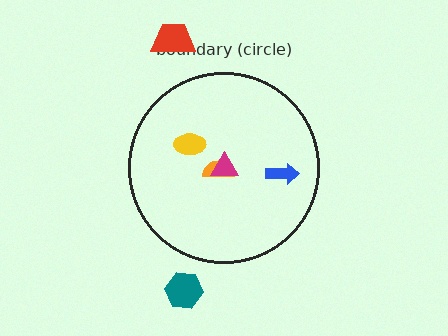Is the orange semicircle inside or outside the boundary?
Inside.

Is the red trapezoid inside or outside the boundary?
Outside.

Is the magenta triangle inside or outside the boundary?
Inside.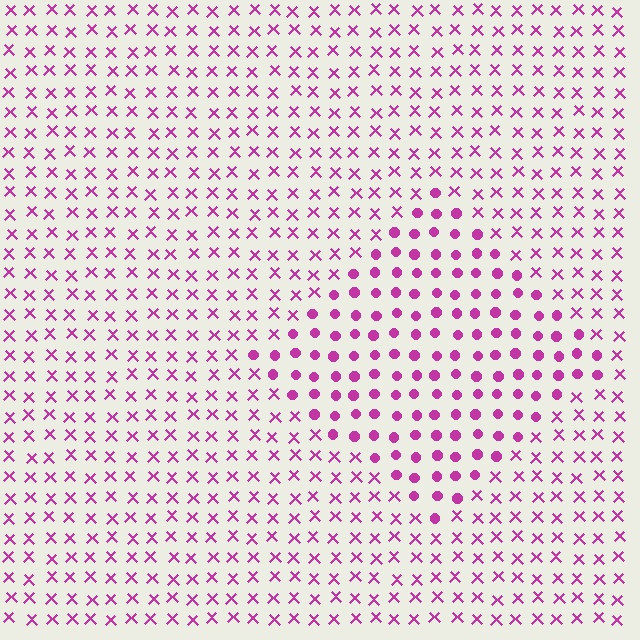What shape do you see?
I see a diamond.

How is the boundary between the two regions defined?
The boundary is defined by a change in element shape: circles inside vs. X marks outside. All elements share the same color and spacing.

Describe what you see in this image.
The image is filled with small magenta elements arranged in a uniform grid. A diamond-shaped region contains circles, while the surrounding area contains X marks. The boundary is defined purely by the change in element shape.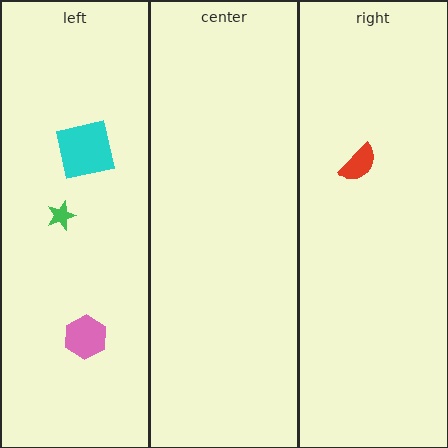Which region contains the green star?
The left region.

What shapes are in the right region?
The red semicircle.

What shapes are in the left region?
The cyan square, the green star, the pink hexagon.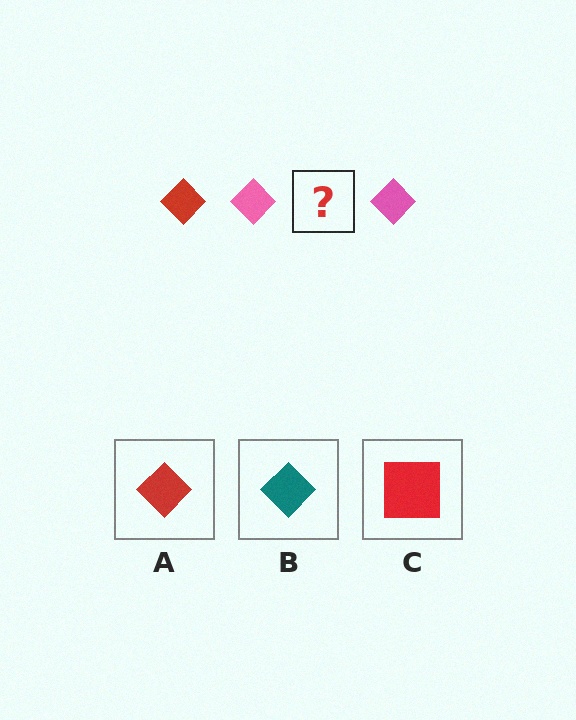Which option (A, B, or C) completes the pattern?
A.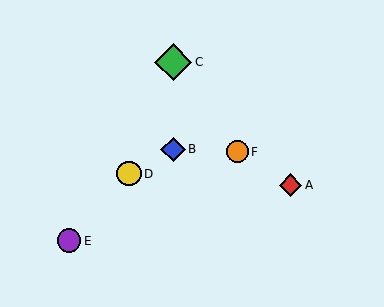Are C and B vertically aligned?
Yes, both are at x≈173.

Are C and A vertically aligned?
No, C is at x≈173 and A is at x≈291.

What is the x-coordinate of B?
Object B is at x≈173.